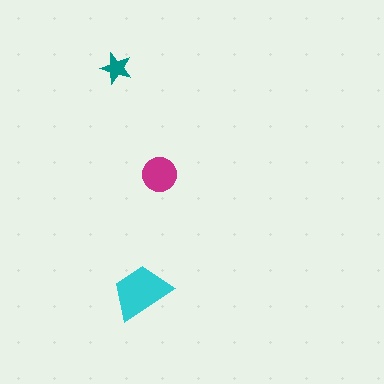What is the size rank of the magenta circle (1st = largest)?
2nd.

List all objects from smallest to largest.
The teal star, the magenta circle, the cyan trapezoid.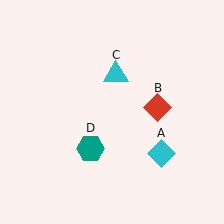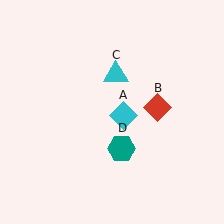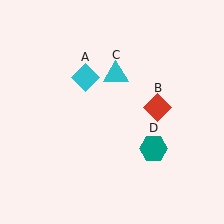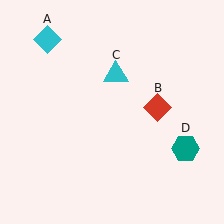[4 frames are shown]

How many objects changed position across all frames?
2 objects changed position: cyan diamond (object A), teal hexagon (object D).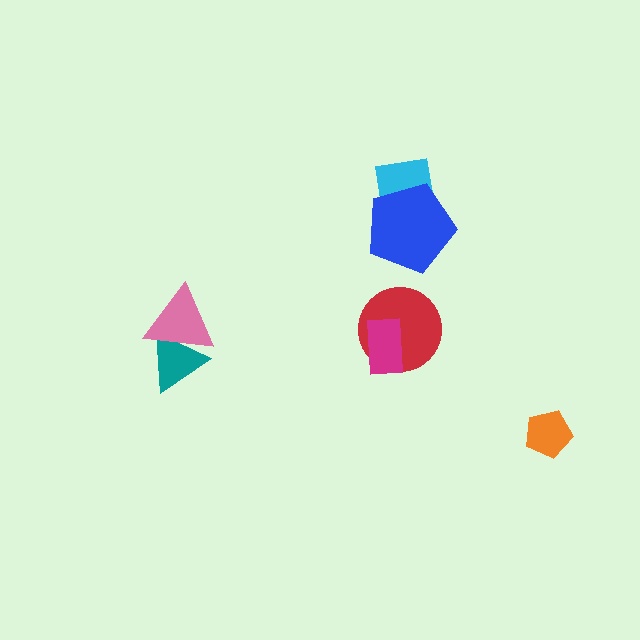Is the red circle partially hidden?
Yes, it is partially covered by another shape.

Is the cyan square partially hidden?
Yes, it is partially covered by another shape.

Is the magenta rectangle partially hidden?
No, no other shape covers it.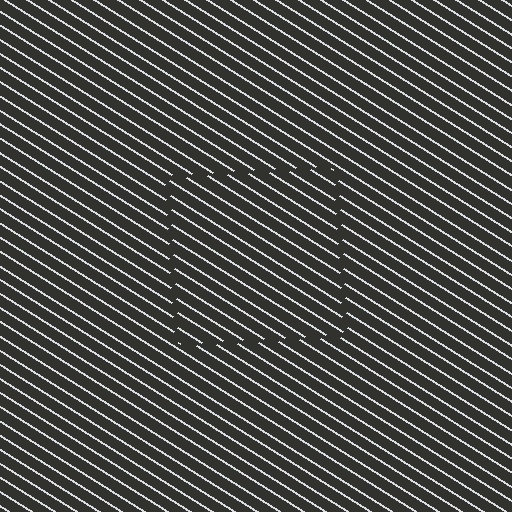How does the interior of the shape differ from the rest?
The interior of the shape contains the same grating, shifted by half a period — the contour is defined by the phase discontinuity where line-ends from the inner and outer gratings abut.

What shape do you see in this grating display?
An illusory square. The interior of the shape contains the same grating, shifted by half a period — the contour is defined by the phase discontinuity where line-ends from the inner and outer gratings abut.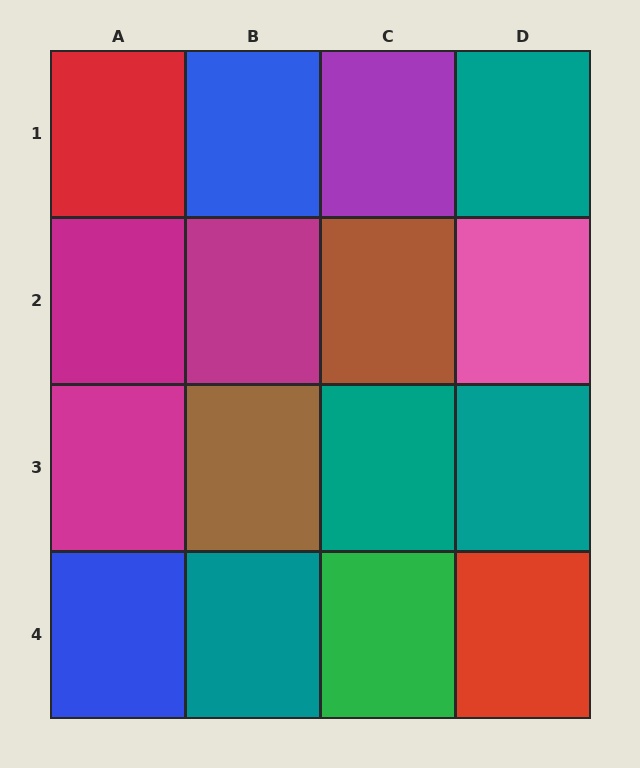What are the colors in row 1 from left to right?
Red, blue, purple, teal.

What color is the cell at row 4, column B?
Teal.